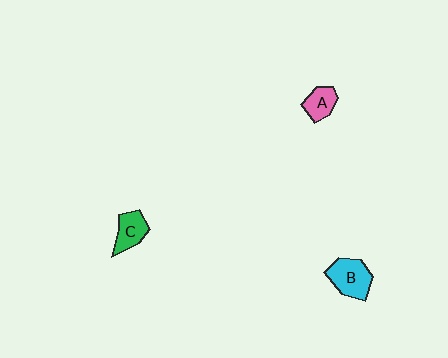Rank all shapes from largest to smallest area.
From largest to smallest: B (cyan), C (green), A (pink).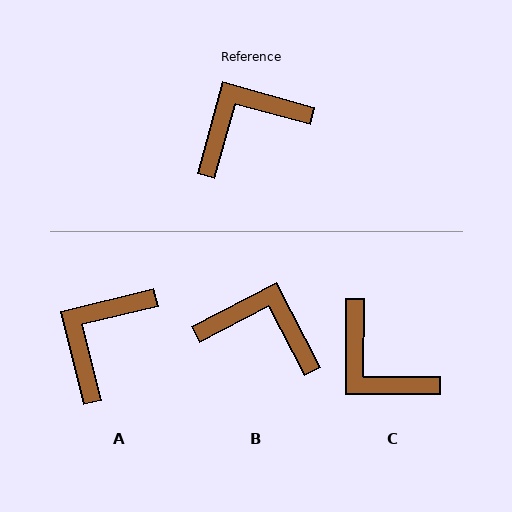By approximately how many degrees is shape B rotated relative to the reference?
Approximately 47 degrees clockwise.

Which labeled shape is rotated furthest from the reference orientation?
C, about 105 degrees away.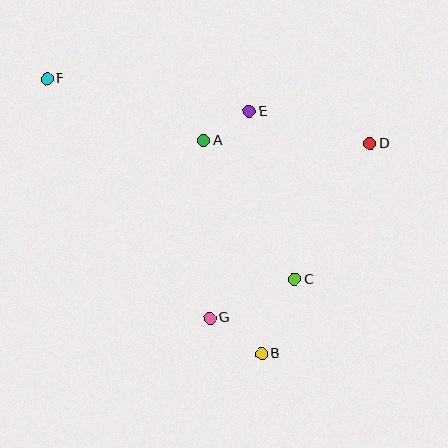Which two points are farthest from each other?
Points B and F are farthest from each other.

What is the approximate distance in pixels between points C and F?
The distance between C and F is approximately 318 pixels.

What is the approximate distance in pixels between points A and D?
The distance between A and D is approximately 166 pixels.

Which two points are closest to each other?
Points A and E are closest to each other.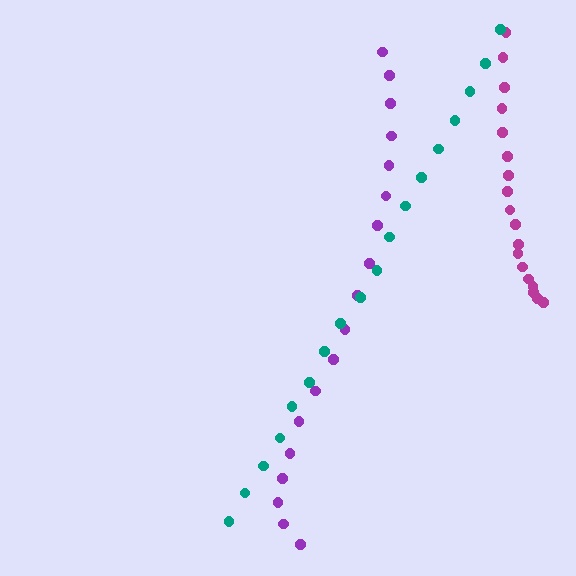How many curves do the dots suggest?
There are 3 distinct paths.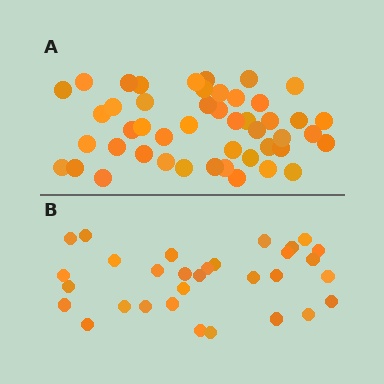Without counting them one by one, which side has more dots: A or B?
Region A (the top region) has more dots.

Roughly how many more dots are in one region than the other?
Region A has approximately 15 more dots than region B.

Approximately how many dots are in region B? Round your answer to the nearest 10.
About 30 dots. (The exact count is 31, which rounds to 30.)